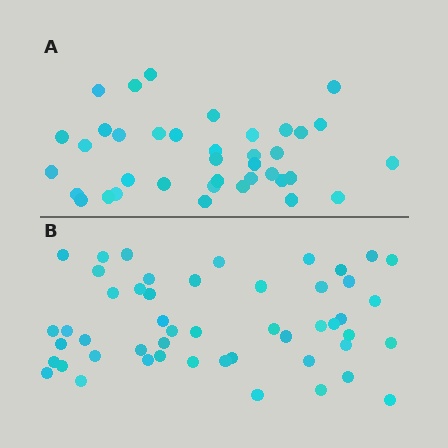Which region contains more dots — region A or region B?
Region B (the bottom region) has more dots.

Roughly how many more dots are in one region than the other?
Region B has roughly 12 or so more dots than region A.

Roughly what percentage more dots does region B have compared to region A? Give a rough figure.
About 30% more.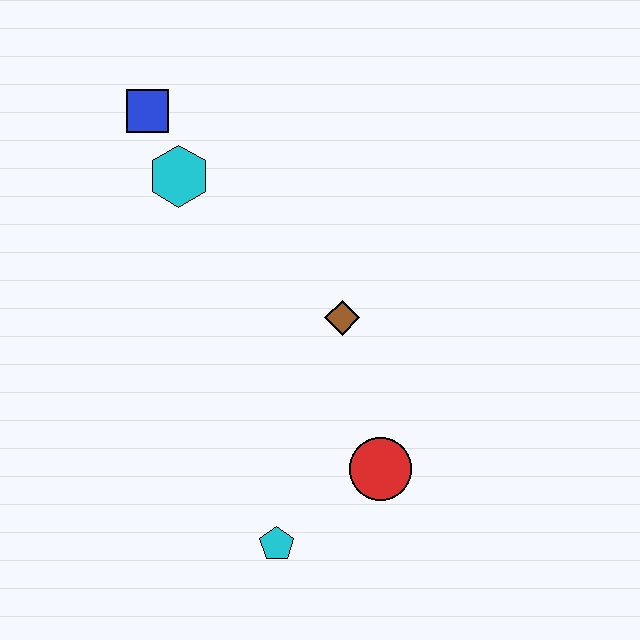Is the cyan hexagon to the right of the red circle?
No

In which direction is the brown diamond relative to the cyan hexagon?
The brown diamond is to the right of the cyan hexagon.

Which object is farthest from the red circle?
The blue square is farthest from the red circle.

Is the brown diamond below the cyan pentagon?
No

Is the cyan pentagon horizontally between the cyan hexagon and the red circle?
Yes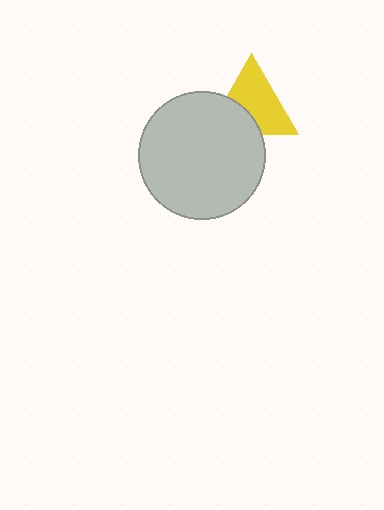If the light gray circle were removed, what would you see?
You would see the complete yellow triangle.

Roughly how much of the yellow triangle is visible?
Most of it is visible (roughly 66%).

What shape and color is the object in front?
The object in front is a light gray circle.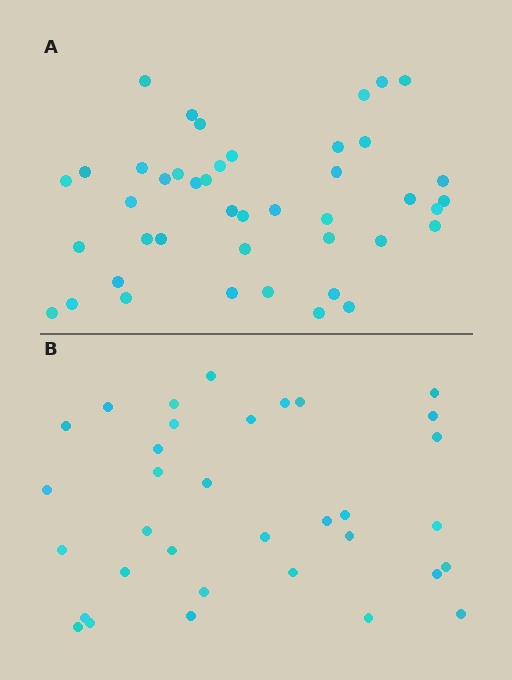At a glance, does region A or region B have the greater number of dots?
Region A (the top region) has more dots.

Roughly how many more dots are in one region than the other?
Region A has roughly 8 or so more dots than region B.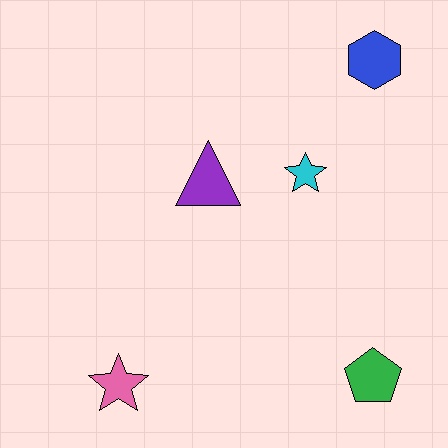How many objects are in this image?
There are 5 objects.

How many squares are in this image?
There are no squares.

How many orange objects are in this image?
There are no orange objects.